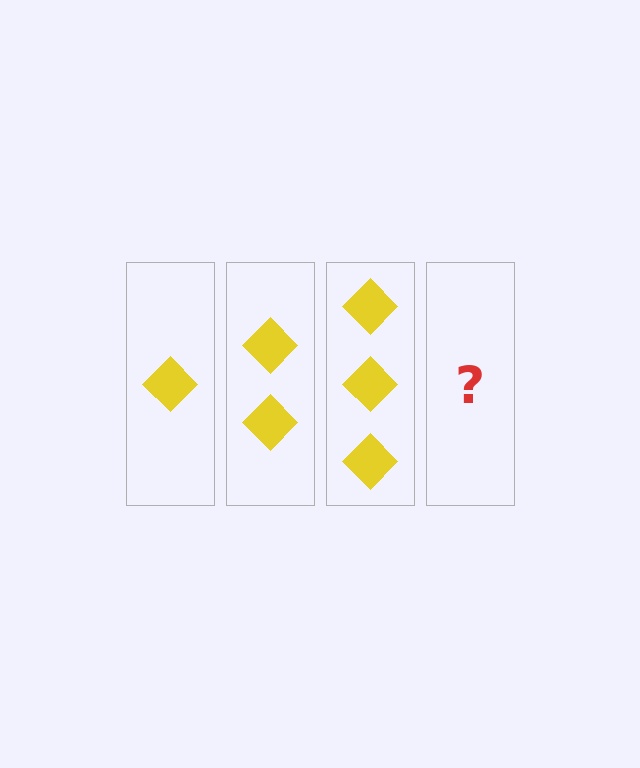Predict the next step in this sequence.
The next step is 4 diamonds.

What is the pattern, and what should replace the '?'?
The pattern is that each step adds one more diamond. The '?' should be 4 diamonds.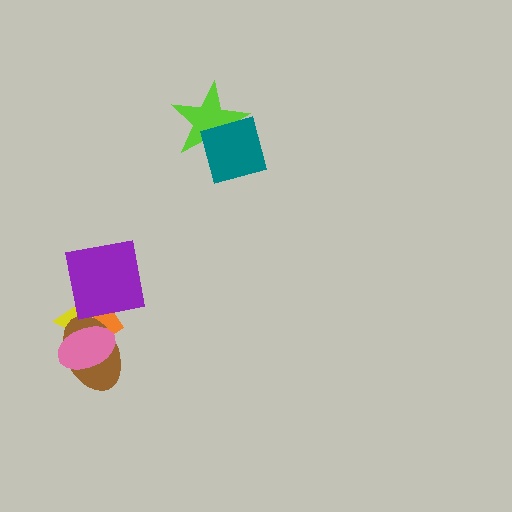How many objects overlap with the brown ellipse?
4 objects overlap with the brown ellipse.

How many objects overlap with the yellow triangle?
4 objects overlap with the yellow triangle.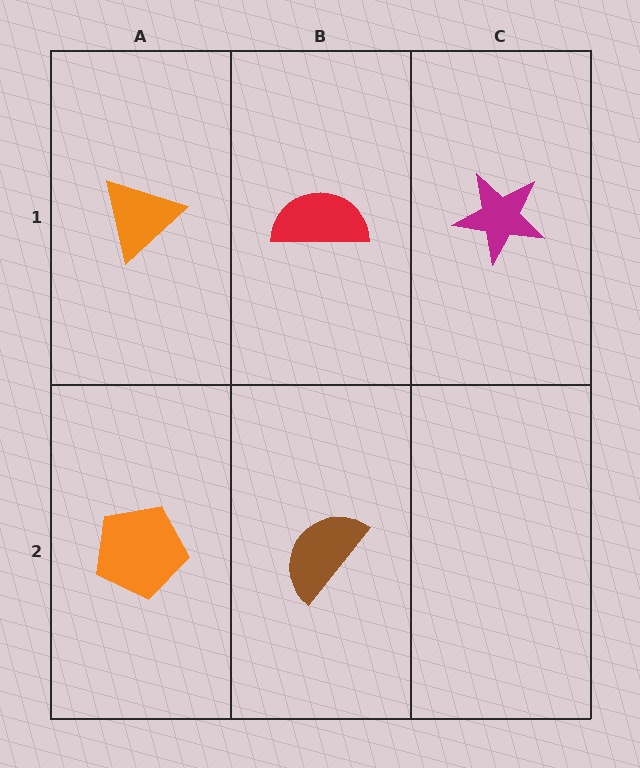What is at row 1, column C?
A magenta star.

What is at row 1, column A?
An orange triangle.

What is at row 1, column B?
A red semicircle.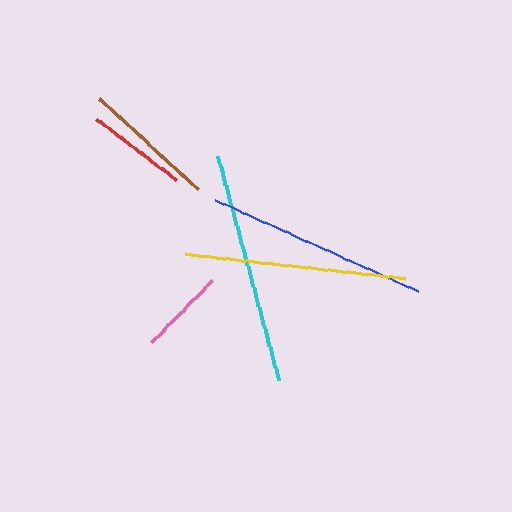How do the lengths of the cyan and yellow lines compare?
The cyan and yellow lines are approximately the same length.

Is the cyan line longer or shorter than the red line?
The cyan line is longer than the red line.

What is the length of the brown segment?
The brown segment is approximately 134 pixels long.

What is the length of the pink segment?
The pink segment is approximately 87 pixels long.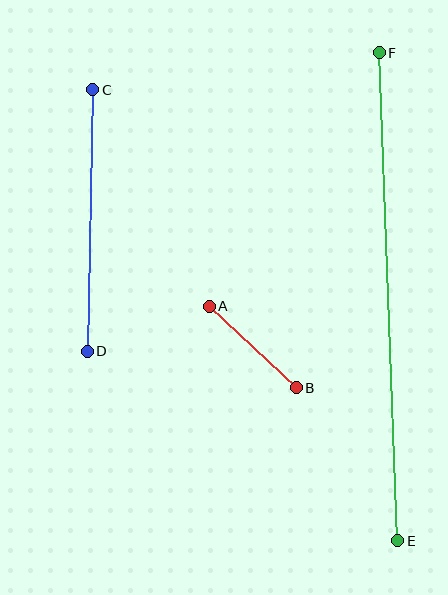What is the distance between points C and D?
The distance is approximately 261 pixels.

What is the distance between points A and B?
The distance is approximately 119 pixels.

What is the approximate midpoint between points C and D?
The midpoint is at approximately (90, 221) pixels.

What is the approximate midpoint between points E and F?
The midpoint is at approximately (388, 297) pixels.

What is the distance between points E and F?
The distance is approximately 489 pixels.